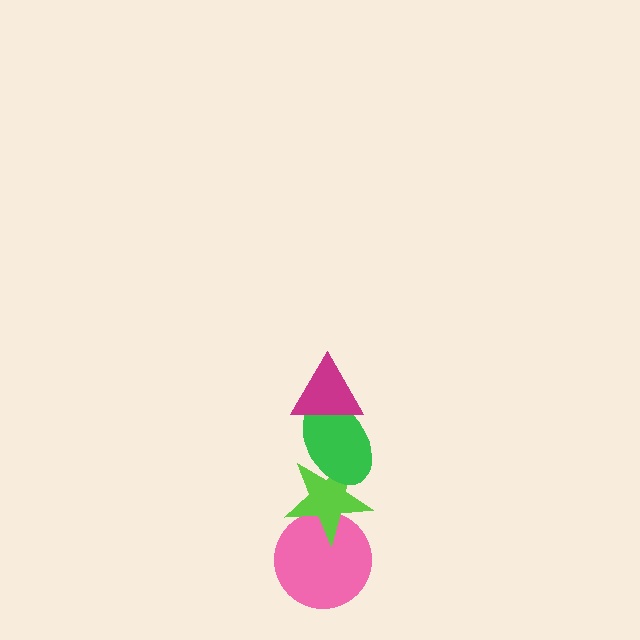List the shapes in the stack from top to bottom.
From top to bottom: the magenta triangle, the green ellipse, the lime star, the pink circle.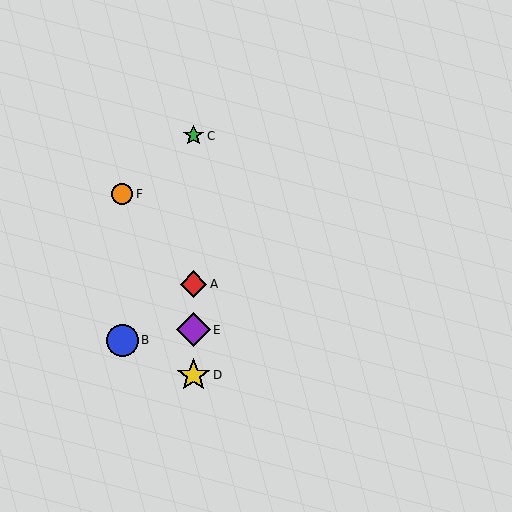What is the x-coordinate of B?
Object B is at x≈123.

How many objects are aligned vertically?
4 objects (A, C, D, E) are aligned vertically.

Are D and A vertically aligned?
Yes, both are at x≈193.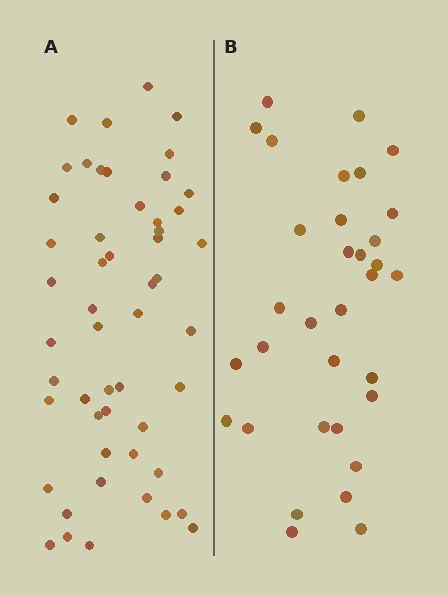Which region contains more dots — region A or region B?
Region A (the left region) has more dots.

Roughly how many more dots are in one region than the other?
Region A has approximately 20 more dots than region B.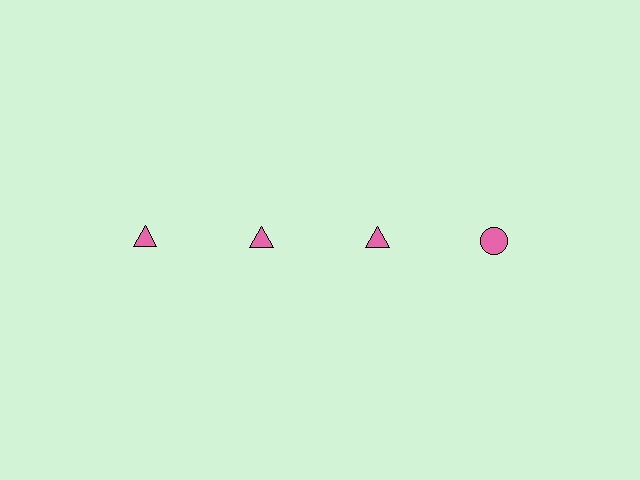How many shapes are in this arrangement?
There are 4 shapes arranged in a grid pattern.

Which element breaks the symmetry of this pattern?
The pink circle in the top row, second from right column breaks the symmetry. All other shapes are pink triangles.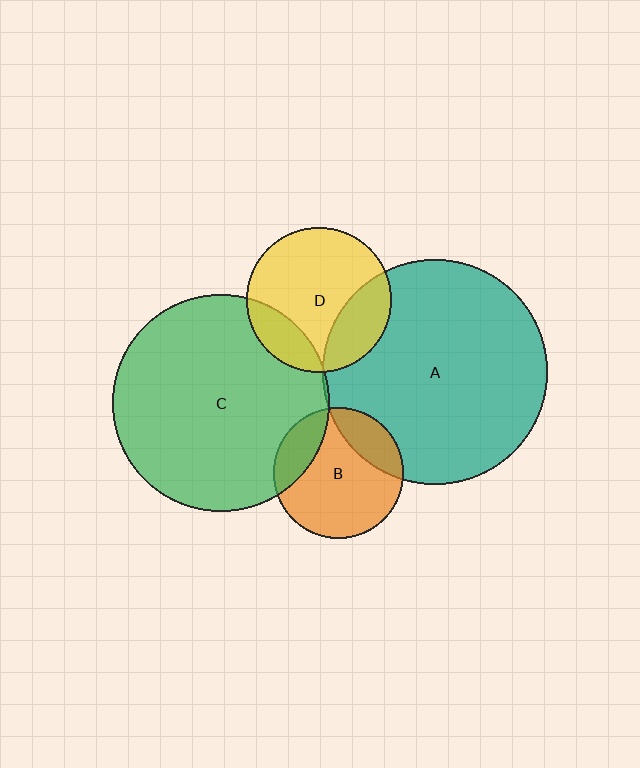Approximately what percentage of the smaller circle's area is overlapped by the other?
Approximately 20%.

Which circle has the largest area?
Circle A (teal).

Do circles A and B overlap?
Yes.